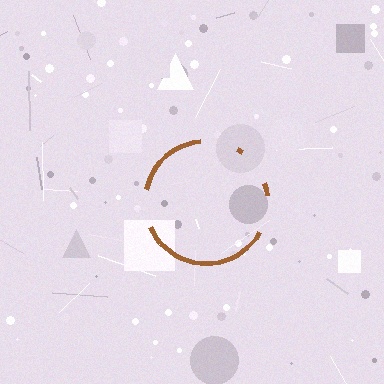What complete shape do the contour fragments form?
The contour fragments form a circle.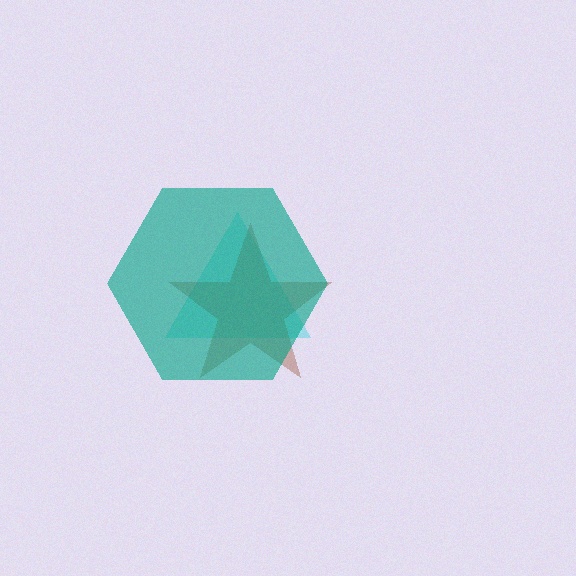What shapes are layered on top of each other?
The layered shapes are: a cyan triangle, a brown star, a teal hexagon.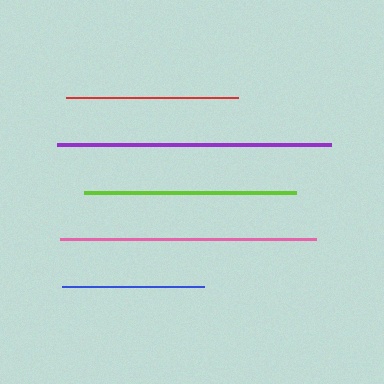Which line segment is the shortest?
The blue line is the shortest at approximately 142 pixels.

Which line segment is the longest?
The purple line is the longest at approximately 274 pixels.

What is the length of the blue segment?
The blue segment is approximately 142 pixels long.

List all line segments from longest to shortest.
From longest to shortest: purple, pink, lime, red, blue.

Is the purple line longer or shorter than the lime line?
The purple line is longer than the lime line.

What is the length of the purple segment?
The purple segment is approximately 274 pixels long.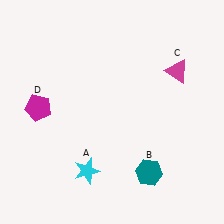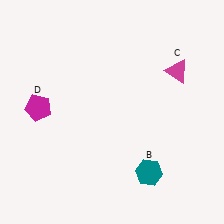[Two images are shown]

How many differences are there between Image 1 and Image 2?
There is 1 difference between the two images.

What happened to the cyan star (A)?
The cyan star (A) was removed in Image 2. It was in the bottom-left area of Image 1.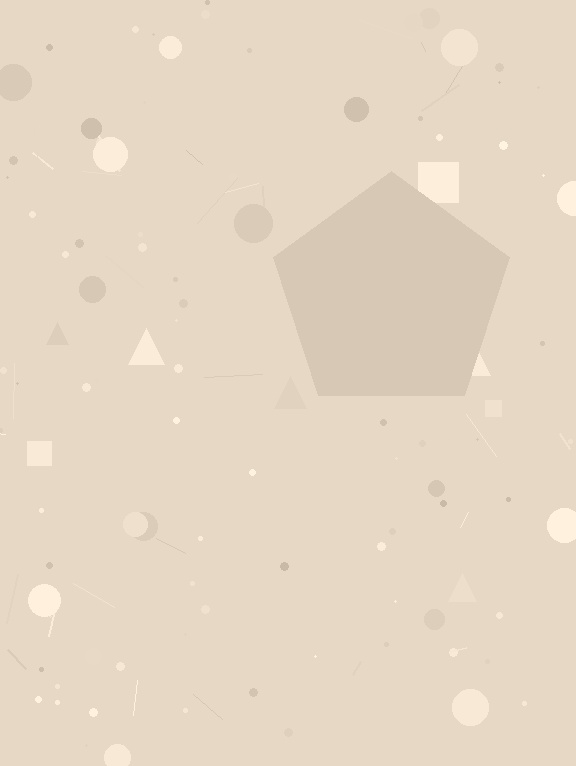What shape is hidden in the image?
A pentagon is hidden in the image.